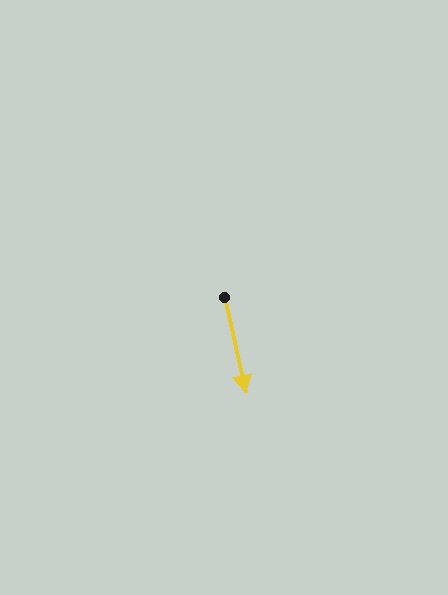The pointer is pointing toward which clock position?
Roughly 6 o'clock.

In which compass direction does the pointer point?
South.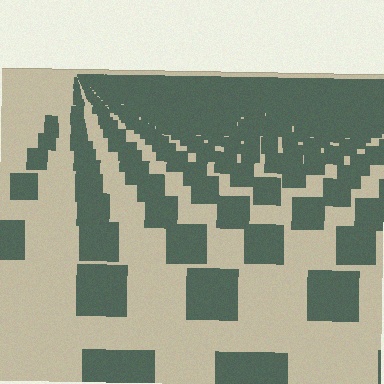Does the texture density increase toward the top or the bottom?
Density increases toward the top.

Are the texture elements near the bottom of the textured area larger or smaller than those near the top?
Larger. Near the bottom, elements are closer to the viewer and appear at a bigger on-screen size.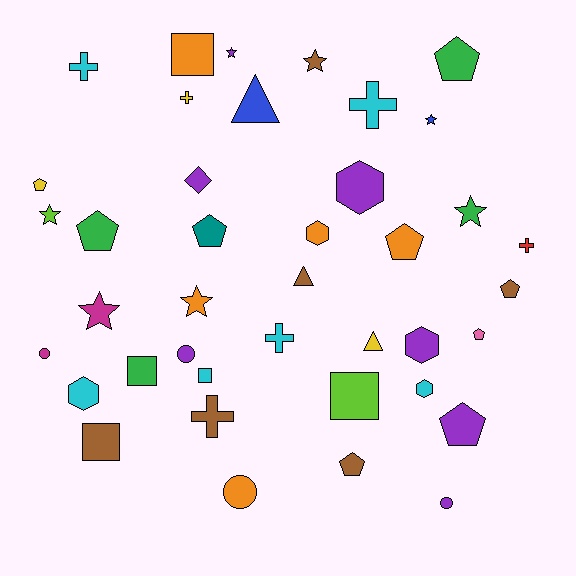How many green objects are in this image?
There are 4 green objects.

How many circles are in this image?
There are 4 circles.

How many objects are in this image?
There are 40 objects.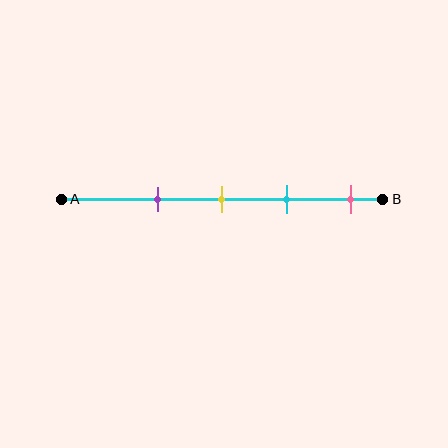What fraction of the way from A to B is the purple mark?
The purple mark is approximately 30% (0.3) of the way from A to B.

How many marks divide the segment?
There are 4 marks dividing the segment.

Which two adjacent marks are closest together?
The yellow and cyan marks are the closest adjacent pair.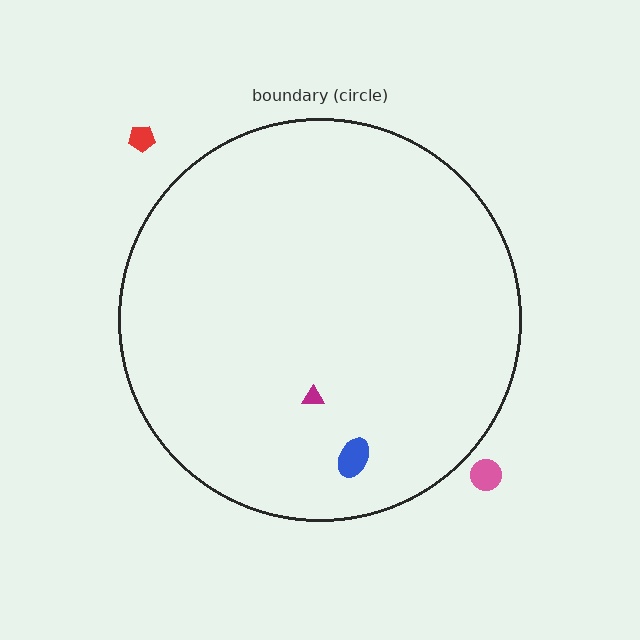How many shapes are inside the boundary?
2 inside, 2 outside.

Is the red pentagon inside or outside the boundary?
Outside.